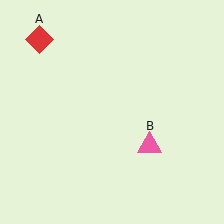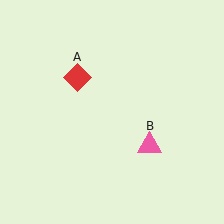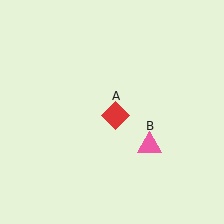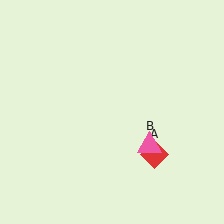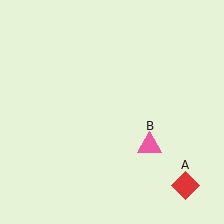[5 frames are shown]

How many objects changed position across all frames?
1 object changed position: red diamond (object A).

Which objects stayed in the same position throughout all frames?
Pink triangle (object B) remained stationary.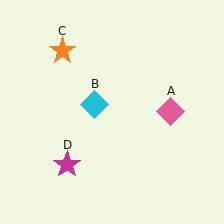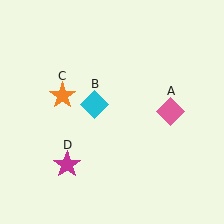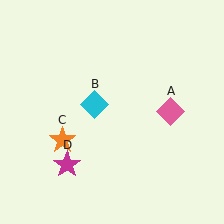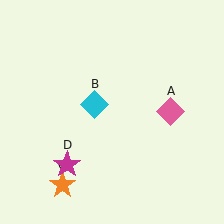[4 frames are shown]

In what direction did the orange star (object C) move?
The orange star (object C) moved down.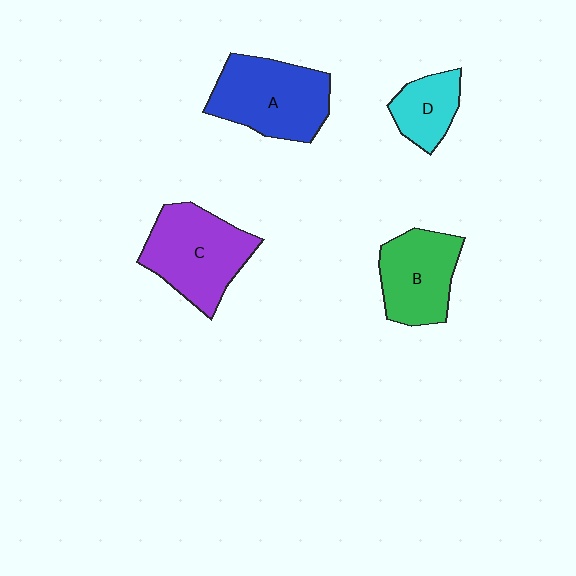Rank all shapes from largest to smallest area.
From largest to smallest: A (blue), C (purple), B (green), D (cyan).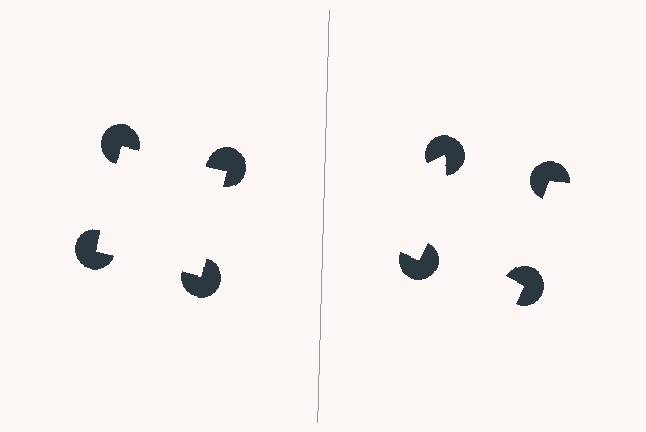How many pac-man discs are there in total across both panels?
8 — 4 on each side.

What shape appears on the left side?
An illusory square.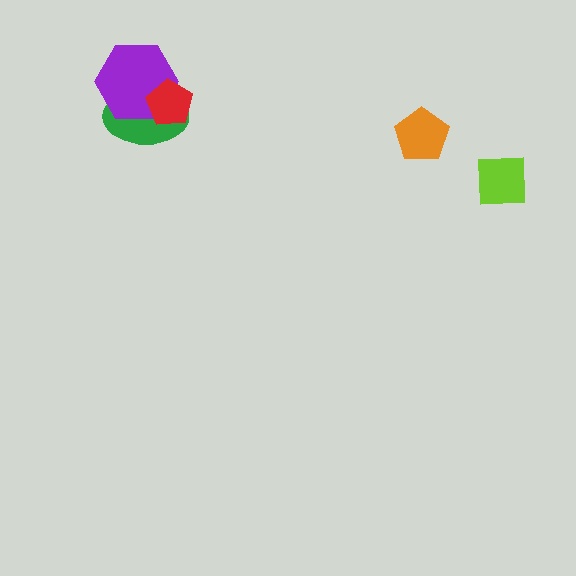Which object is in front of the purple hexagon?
The red pentagon is in front of the purple hexagon.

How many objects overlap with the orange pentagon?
0 objects overlap with the orange pentagon.